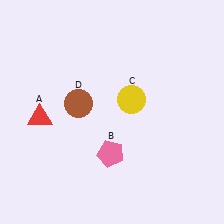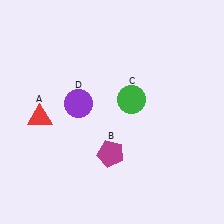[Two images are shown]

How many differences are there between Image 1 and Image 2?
There are 3 differences between the two images.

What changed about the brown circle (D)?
In Image 1, D is brown. In Image 2, it changed to purple.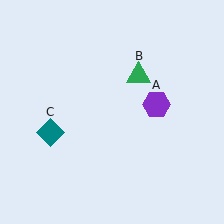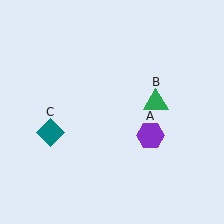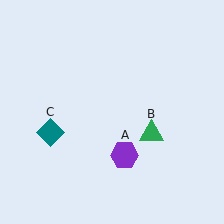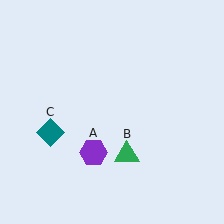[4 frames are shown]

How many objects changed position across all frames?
2 objects changed position: purple hexagon (object A), green triangle (object B).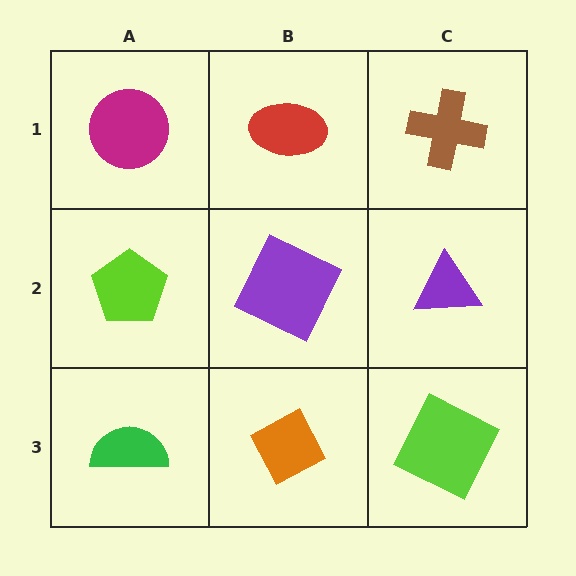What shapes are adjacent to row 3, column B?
A purple square (row 2, column B), a green semicircle (row 3, column A), a lime square (row 3, column C).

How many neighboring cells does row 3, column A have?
2.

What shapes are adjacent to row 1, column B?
A purple square (row 2, column B), a magenta circle (row 1, column A), a brown cross (row 1, column C).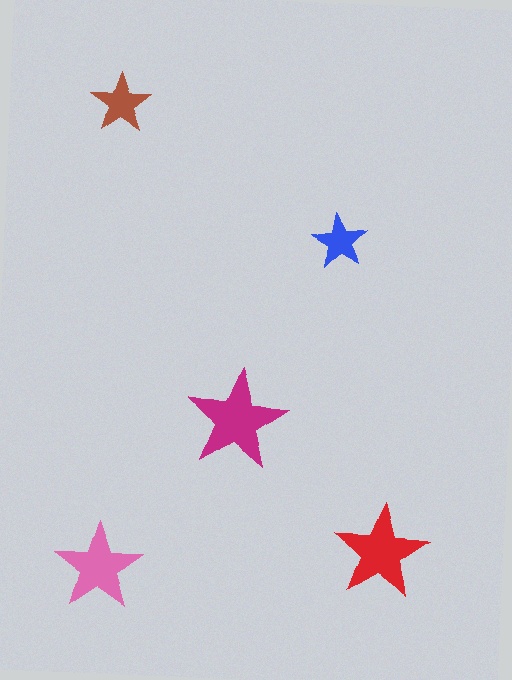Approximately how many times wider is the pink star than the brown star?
About 1.5 times wider.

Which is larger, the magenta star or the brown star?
The magenta one.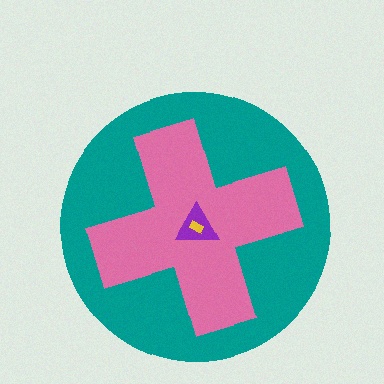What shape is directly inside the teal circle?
The pink cross.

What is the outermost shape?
The teal circle.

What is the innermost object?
The yellow rectangle.